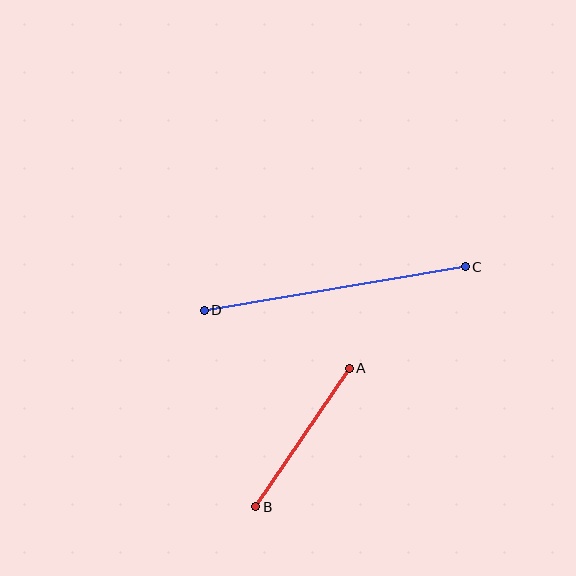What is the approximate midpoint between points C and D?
The midpoint is at approximately (335, 289) pixels.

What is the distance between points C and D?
The distance is approximately 265 pixels.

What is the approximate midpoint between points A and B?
The midpoint is at approximately (302, 438) pixels.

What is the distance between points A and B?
The distance is approximately 167 pixels.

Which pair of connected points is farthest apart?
Points C and D are farthest apart.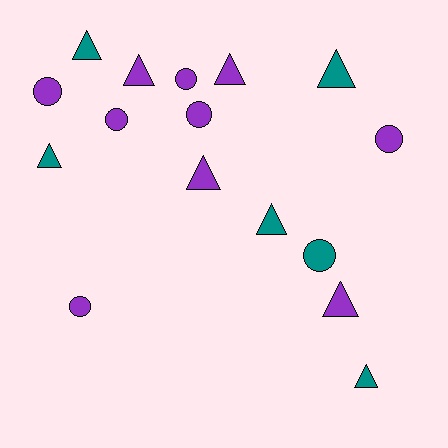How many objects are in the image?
There are 16 objects.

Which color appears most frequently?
Purple, with 10 objects.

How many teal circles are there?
There is 1 teal circle.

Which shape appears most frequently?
Triangle, with 9 objects.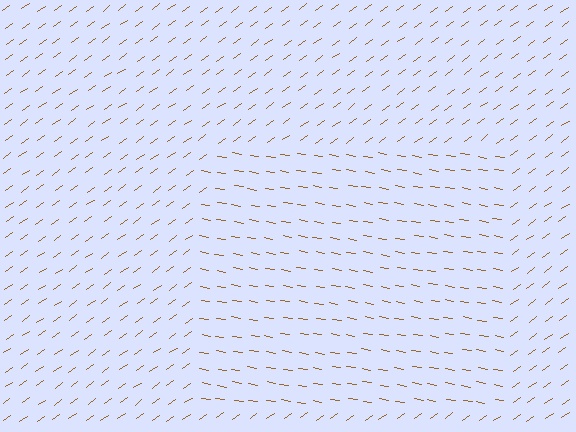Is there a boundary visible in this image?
Yes, there is a texture boundary formed by a change in line orientation.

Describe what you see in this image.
The image is filled with small brown line segments. A rectangle region in the image has lines oriented differently from the surrounding lines, creating a visible texture boundary.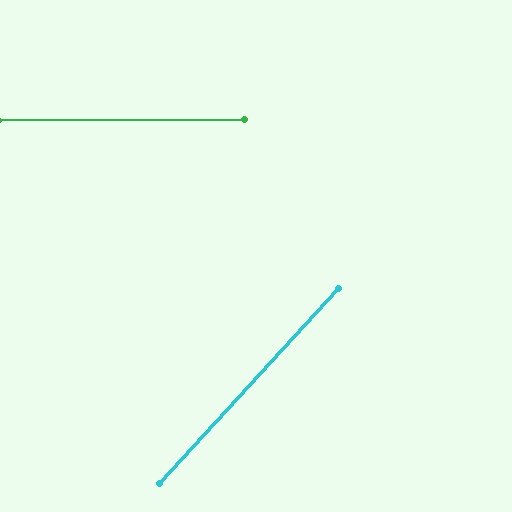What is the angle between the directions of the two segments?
Approximately 47 degrees.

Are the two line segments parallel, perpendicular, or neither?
Neither parallel nor perpendicular — they differ by about 47°.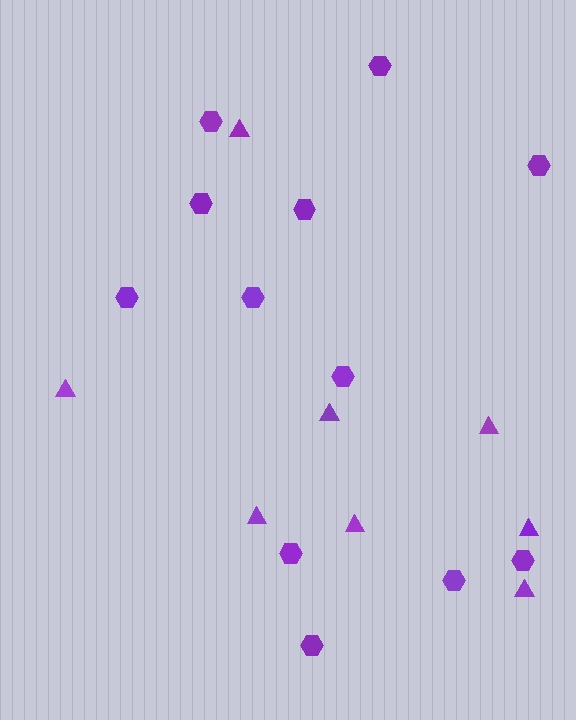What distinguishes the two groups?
There are 2 groups: one group of triangles (8) and one group of hexagons (12).